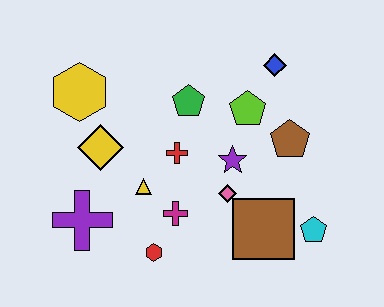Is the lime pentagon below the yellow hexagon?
Yes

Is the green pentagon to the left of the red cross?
No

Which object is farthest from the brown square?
The yellow hexagon is farthest from the brown square.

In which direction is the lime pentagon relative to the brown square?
The lime pentagon is above the brown square.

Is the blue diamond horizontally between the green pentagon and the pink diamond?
No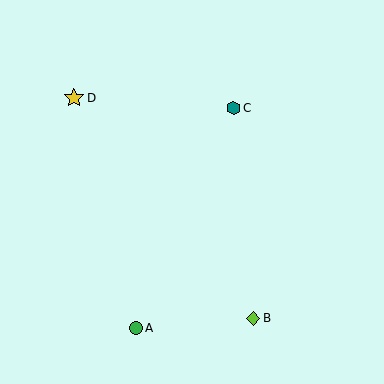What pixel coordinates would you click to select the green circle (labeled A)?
Click at (136, 328) to select the green circle A.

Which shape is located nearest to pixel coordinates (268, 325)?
The lime diamond (labeled B) at (253, 318) is nearest to that location.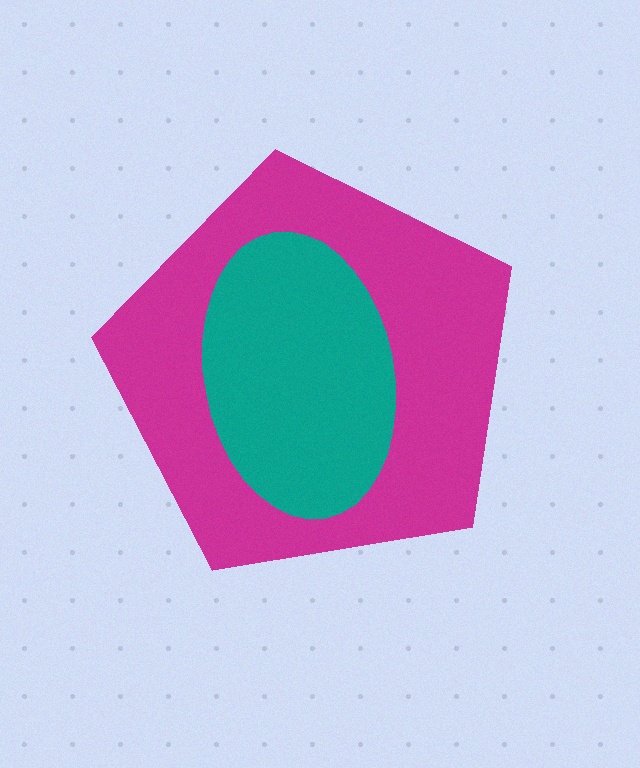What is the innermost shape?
The teal ellipse.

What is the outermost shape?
The magenta pentagon.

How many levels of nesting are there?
2.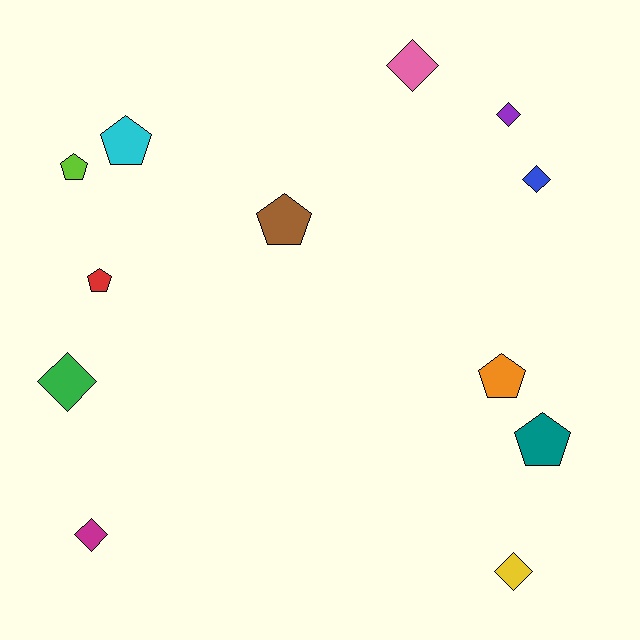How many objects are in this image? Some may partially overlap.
There are 12 objects.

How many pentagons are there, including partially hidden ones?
There are 6 pentagons.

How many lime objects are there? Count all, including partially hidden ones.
There is 1 lime object.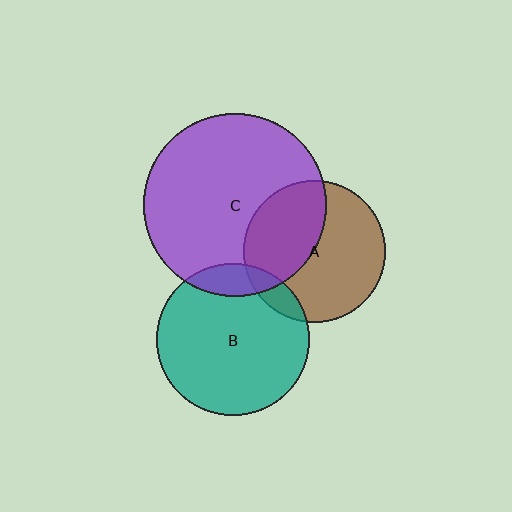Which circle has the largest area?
Circle C (purple).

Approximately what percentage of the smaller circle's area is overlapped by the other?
Approximately 10%.